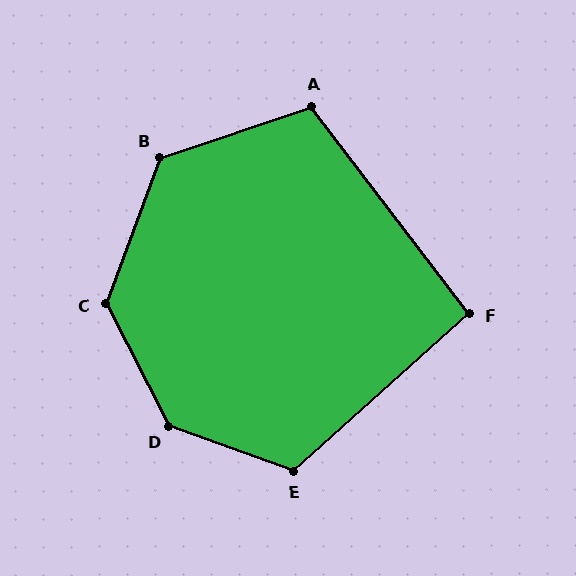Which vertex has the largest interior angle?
D, at approximately 137 degrees.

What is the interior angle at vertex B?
Approximately 129 degrees (obtuse).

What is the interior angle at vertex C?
Approximately 133 degrees (obtuse).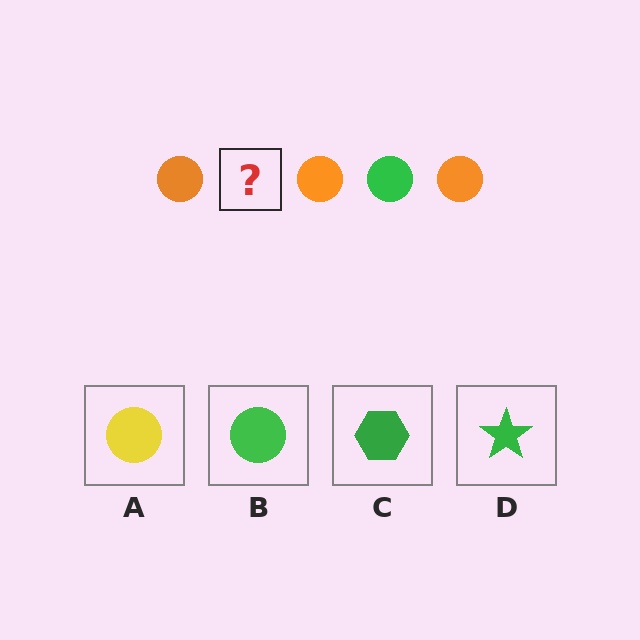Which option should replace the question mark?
Option B.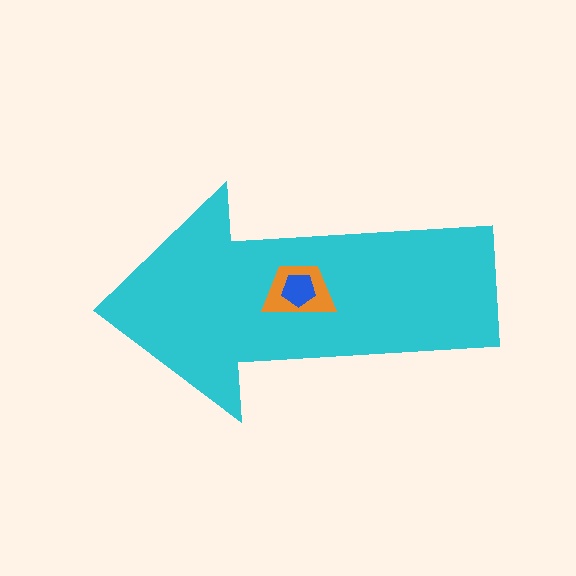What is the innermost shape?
The blue pentagon.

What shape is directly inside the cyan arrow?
The orange trapezoid.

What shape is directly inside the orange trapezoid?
The blue pentagon.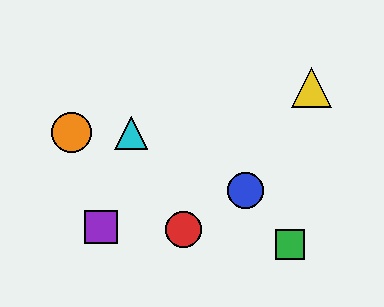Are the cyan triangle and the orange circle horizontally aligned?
Yes, both are at y≈133.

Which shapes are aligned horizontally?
The orange circle, the cyan triangle are aligned horizontally.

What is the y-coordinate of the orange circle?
The orange circle is at y≈133.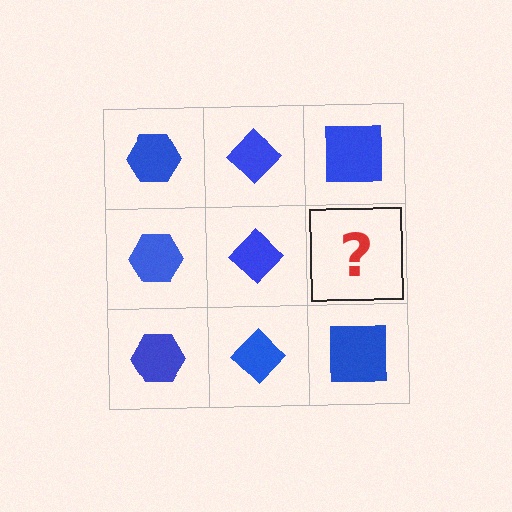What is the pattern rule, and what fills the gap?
The rule is that each column has a consistent shape. The gap should be filled with a blue square.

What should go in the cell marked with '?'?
The missing cell should contain a blue square.